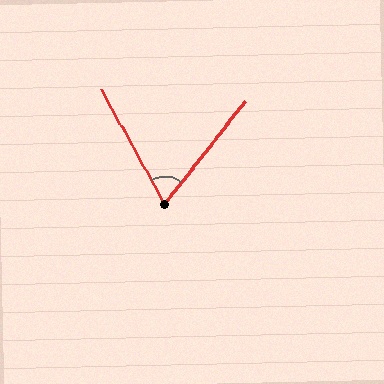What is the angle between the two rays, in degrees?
Approximately 68 degrees.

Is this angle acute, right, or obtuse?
It is acute.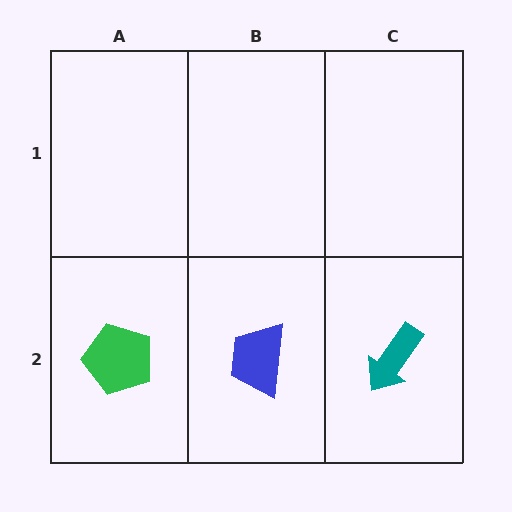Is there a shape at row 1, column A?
No, that cell is empty.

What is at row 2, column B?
A blue trapezoid.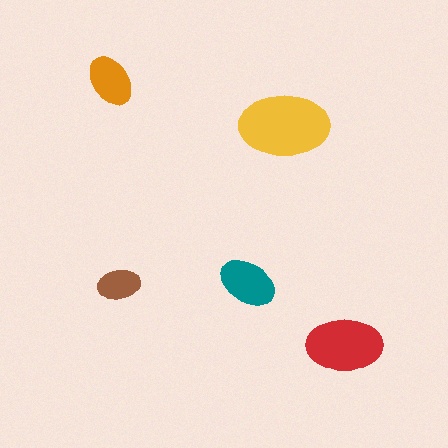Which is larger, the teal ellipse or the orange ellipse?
The teal one.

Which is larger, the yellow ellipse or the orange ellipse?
The yellow one.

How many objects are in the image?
There are 5 objects in the image.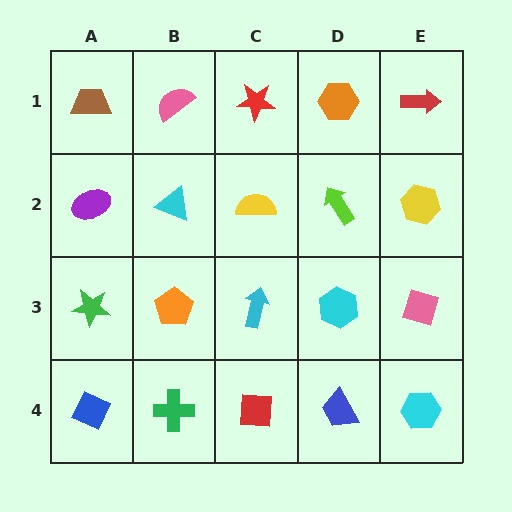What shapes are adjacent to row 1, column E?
A yellow hexagon (row 2, column E), an orange hexagon (row 1, column D).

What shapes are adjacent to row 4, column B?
An orange pentagon (row 3, column B), a blue diamond (row 4, column A), a red square (row 4, column C).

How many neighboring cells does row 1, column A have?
2.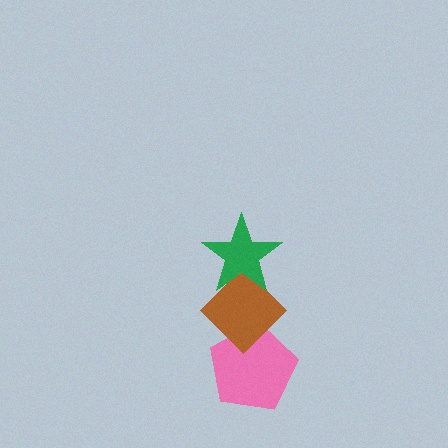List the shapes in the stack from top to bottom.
From top to bottom: the green star, the brown diamond, the pink pentagon.